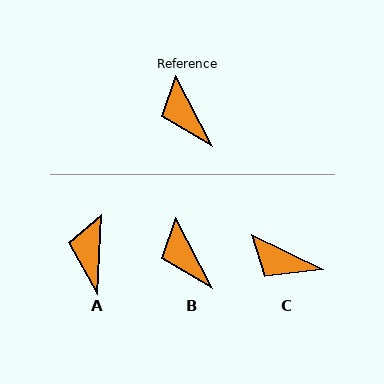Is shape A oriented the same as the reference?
No, it is off by about 31 degrees.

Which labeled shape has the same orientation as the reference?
B.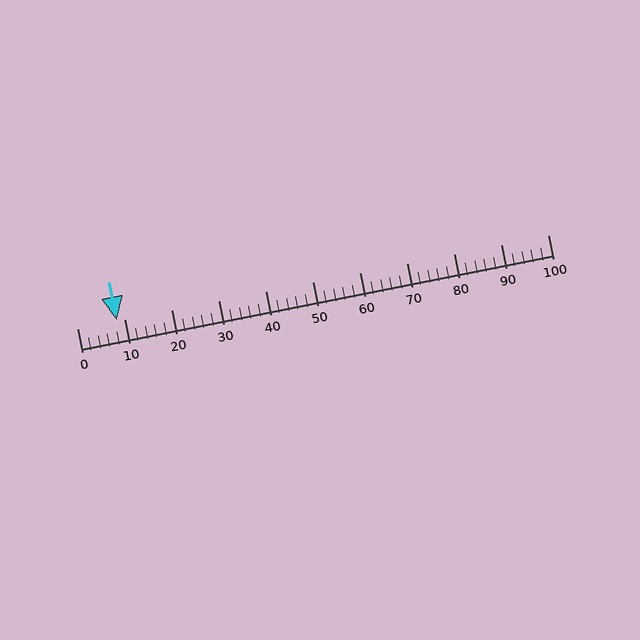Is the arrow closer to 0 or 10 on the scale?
The arrow is closer to 10.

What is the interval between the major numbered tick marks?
The major tick marks are spaced 10 units apart.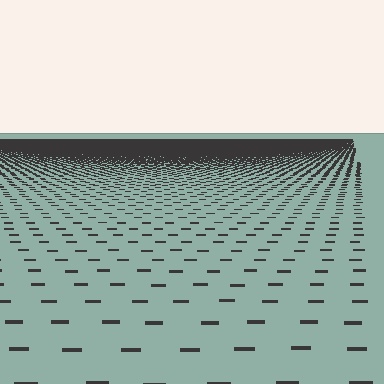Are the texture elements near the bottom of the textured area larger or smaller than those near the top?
Larger. Near the bottom, elements are closer to the viewer and appear at a bigger on-screen size.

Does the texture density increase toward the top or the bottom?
Density increases toward the top.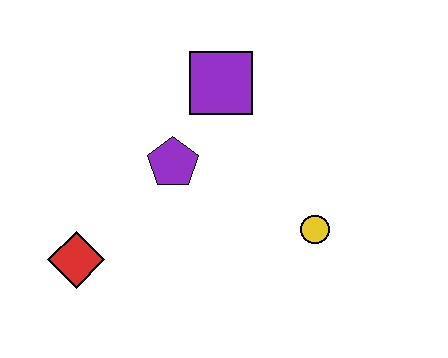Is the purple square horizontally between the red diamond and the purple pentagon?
No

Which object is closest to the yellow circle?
The purple pentagon is closest to the yellow circle.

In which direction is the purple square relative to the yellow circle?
The purple square is above the yellow circle.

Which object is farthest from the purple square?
The red diamond is farthest from the purple square.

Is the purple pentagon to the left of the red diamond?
No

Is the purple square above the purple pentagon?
Yes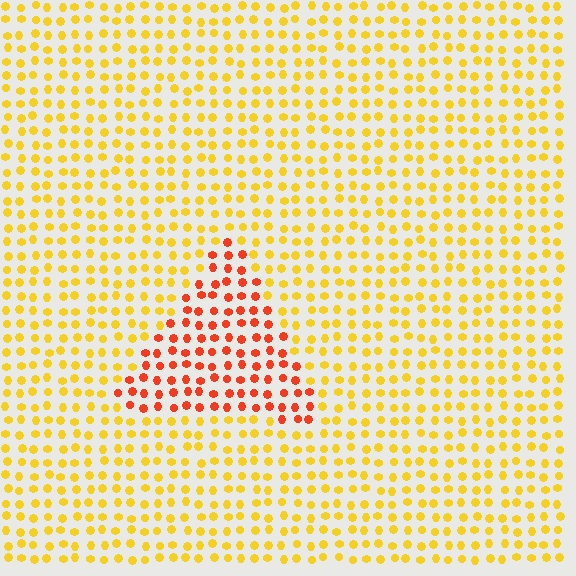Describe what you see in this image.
The image is filled with small yellow elements in a uniform arrangement. A triangle-shaped region is visible where the elements are tinted to a slightly different hue, forming a subtle color boundary.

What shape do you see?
I see a triangle.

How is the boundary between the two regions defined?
The boundary is defined purely by a slight shift in hue (about 43 degrees). Spacing, size, and orientation are identical on both sides.